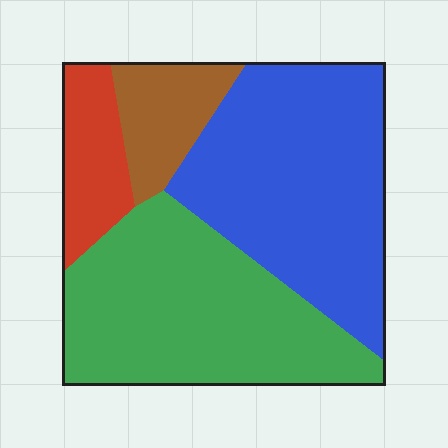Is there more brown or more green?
Green.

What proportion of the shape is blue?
Blue takes up between a quarter and a half of the shape.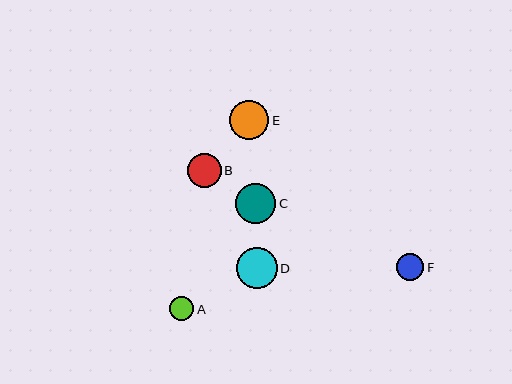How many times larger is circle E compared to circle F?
Circle E is approximately 1.4 times the size of circle F.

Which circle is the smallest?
Circle A is the smallest with a size of approximately 24 pixels.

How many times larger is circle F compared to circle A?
Circle F is approximately 1.1 times the size of circle A.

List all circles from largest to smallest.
From largest to smallest: D, C, E, B, F, A.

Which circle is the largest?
Circle D is the largest with a size of approximately 41 pixels.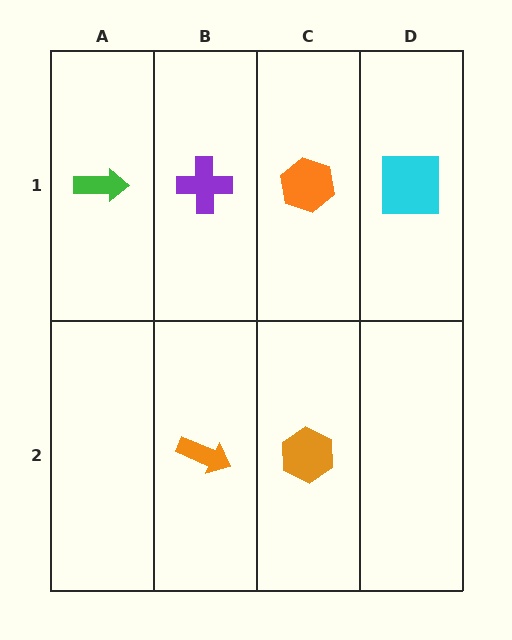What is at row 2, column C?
An orange hexagon.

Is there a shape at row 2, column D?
No, that cell is empty.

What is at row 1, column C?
An orange hexagon.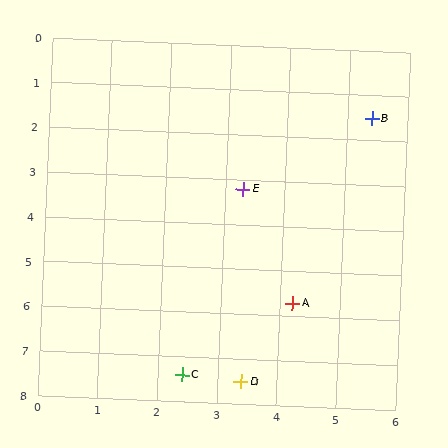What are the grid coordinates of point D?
Point D is at approximately (3.4, 7.5).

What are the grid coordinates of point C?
Point C is at approximately (2.4, 7.4).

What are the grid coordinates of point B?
Point B is at approximately (5.4, 1.5).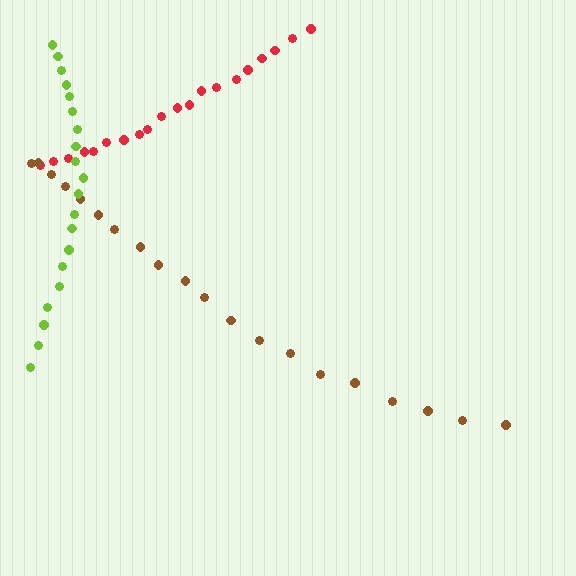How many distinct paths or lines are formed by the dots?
There are 3 distinct paths.